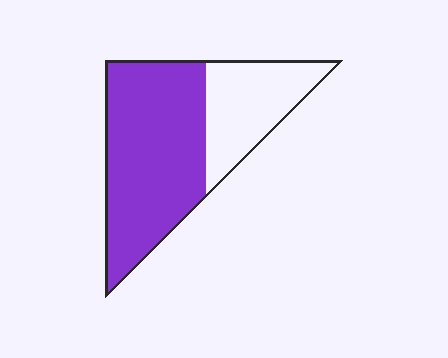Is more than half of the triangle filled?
Yes.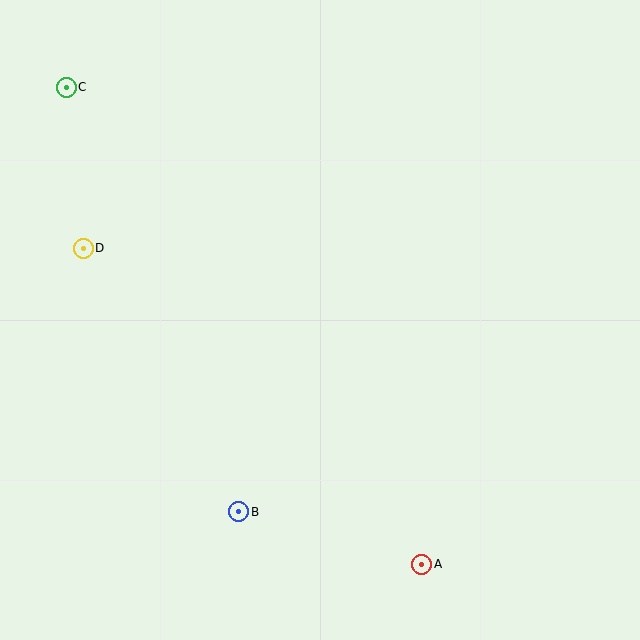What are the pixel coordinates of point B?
Point B is at (239, 512).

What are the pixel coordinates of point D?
Point D is at (83, 248).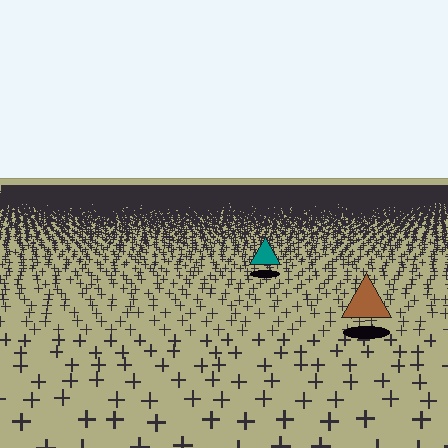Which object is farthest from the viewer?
The teal triangle is farthest from the viewer. It appears smaller and the ground texture around it is denser.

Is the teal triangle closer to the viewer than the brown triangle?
No. The brown triangle is closer — you can tell from the texture gradient: the ground texture is coarser near it.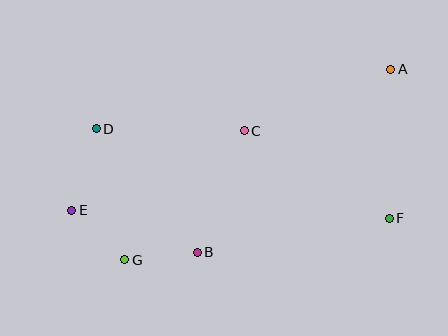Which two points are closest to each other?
Points B and G are closest to each other.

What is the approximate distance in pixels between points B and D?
The distance between B and D is approximately 160 pixels.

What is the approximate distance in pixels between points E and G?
The distance between E and G is approximately 73 pixels.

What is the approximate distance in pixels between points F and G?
The distance between F and G is approximately 267 pixels.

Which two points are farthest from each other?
Points A and E are farthest from each other.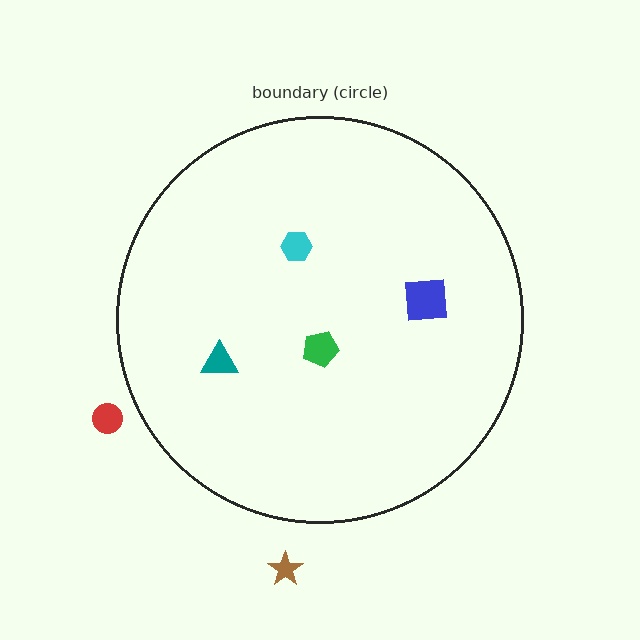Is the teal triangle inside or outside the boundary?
Inside.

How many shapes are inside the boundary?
4 inside, 2 outside.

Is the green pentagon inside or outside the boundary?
Inside.